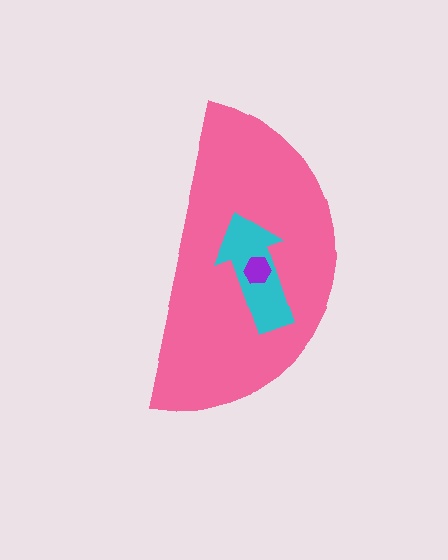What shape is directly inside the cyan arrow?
The purple hexagon.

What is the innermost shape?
The purple hexagon.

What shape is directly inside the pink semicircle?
The cyan arrow.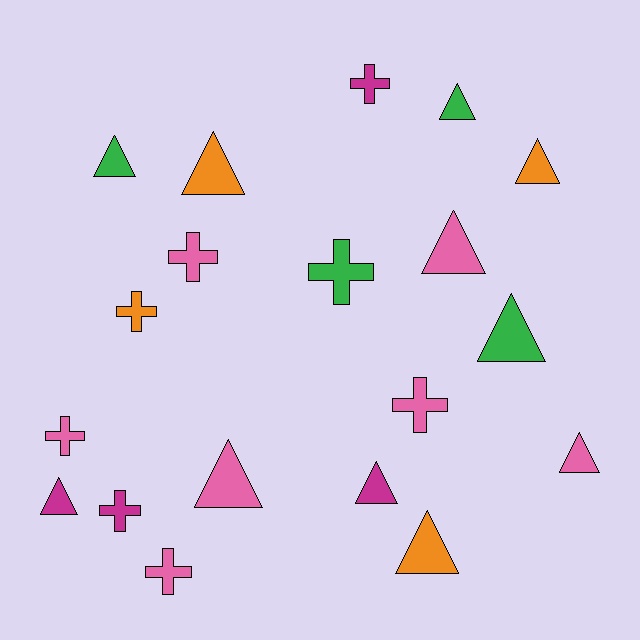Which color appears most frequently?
Pink, with 7 objects.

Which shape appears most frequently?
Triangle, with 11 objects.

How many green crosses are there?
There is 1 green cross.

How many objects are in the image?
There are 19 objects.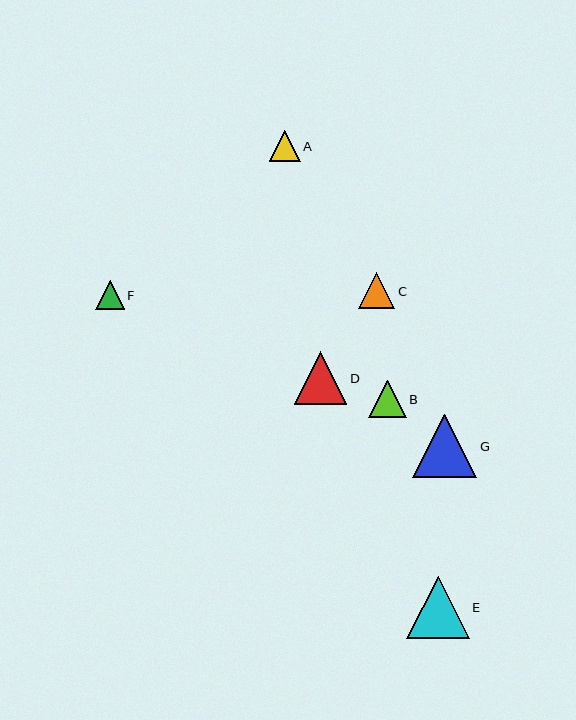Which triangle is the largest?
Triangle G is the largest with a size of approximately 64 pixels.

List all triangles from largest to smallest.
From largest to smallest: G, E, D, B, C, A, F.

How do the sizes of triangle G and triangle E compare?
Triangle G and triangle E are approximately the same size.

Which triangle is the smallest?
Triangle F is the smallest with a size of approximately 29 pixels.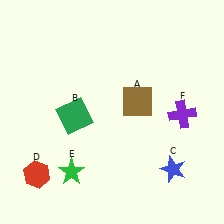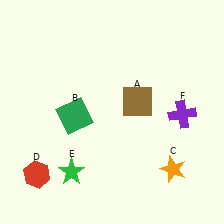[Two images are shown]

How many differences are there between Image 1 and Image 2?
There is 1 difference between the two images.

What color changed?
The star (C) changed from blue in Image 1 to orange in Image 2.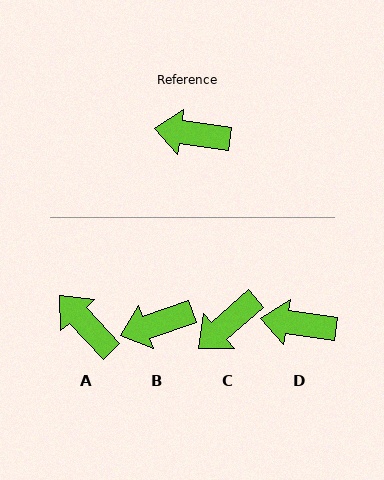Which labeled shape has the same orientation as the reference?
D.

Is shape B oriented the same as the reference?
No, it is off by about 27 degrees.